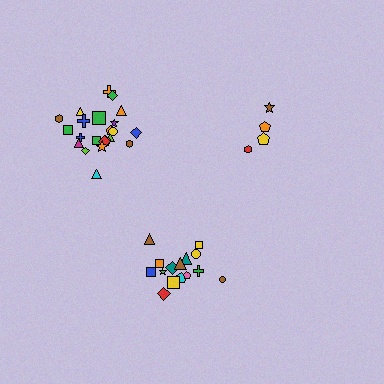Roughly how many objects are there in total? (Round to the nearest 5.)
Roughly 40 objects in total.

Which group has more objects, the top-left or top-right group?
The top-left group.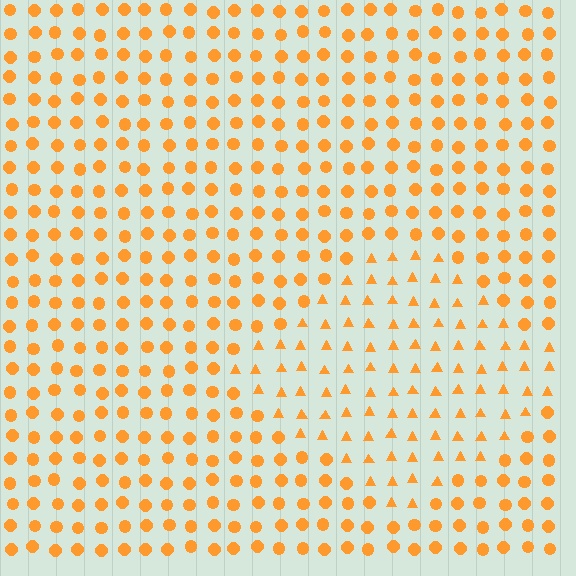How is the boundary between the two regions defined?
The boundary is defined by a change in element shape: triangles inside vs. circles outside. All elements share the same color and spacing.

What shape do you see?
I see a diamond.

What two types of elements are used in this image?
The image uses triangles inside the diamond region and circles outside it.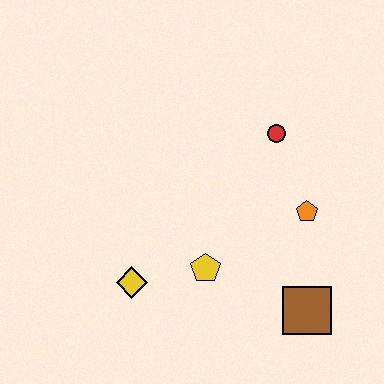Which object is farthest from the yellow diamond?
The red circle is farthest from the yellow diamond.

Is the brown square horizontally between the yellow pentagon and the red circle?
No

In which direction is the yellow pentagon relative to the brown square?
The yellow pentagon is to the left of the brown square.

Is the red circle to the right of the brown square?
No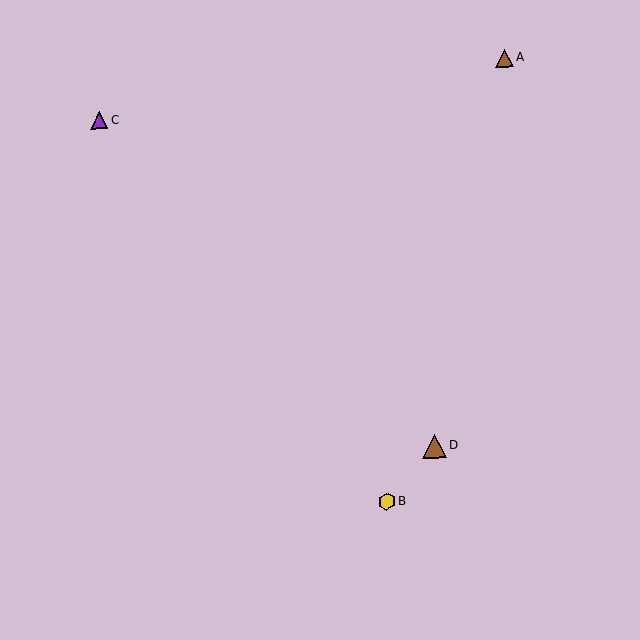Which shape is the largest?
The brown triangle (labeled D) is the largest.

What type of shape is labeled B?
Shape B is a yellow hexagon.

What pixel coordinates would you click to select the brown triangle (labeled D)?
Click at (434, 446) to select the brown triangle D.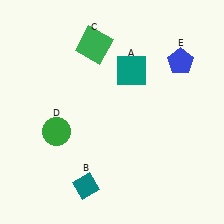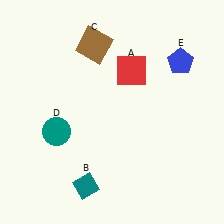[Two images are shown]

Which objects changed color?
A changed from teal to red. C changed from green to brown. D changed from green to teal.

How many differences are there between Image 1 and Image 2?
There are 3 differences between the two images.